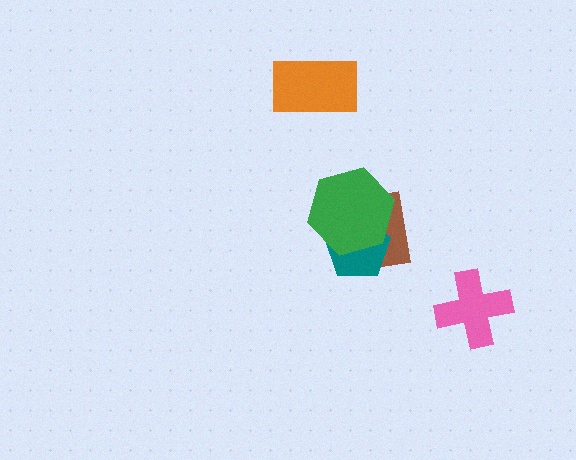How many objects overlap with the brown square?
2 objects overlap with the brown square.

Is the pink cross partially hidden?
No, no other shape covers it.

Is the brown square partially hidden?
Yes, it is partially covered by another shape.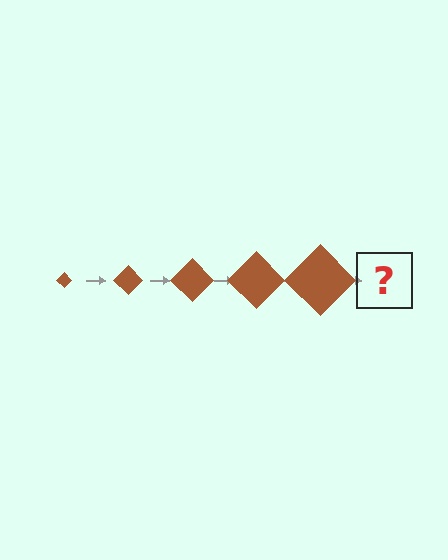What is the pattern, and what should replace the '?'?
The pattern is that the diamond gets progressively larger each step. The '?' should be a brown diamond, larger than the previous one.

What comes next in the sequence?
The next element should be a brown diamond, larger than the previous one.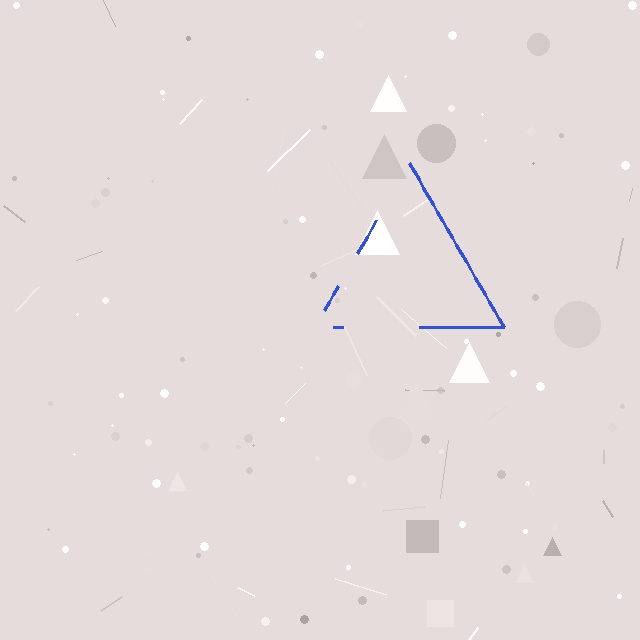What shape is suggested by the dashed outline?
The dashed outline suggests a triangle.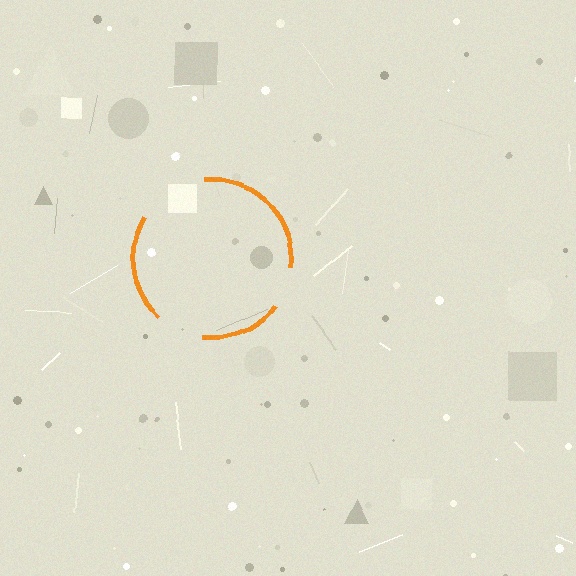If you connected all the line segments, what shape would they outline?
They would outline a circle.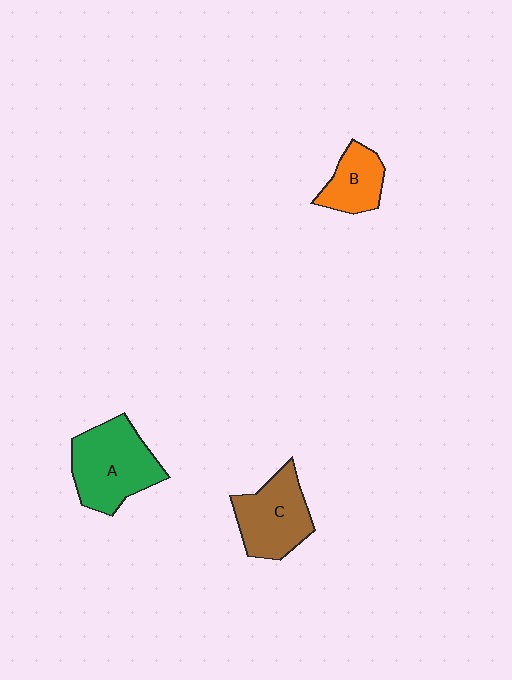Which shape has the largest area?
Shape A (green).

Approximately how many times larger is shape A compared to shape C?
Approximately 1.2 times.